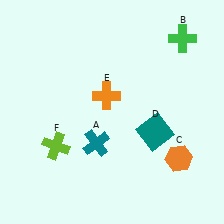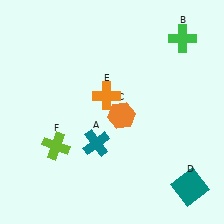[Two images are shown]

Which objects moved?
The objects that moved are: the orange hexagon (C), the teal square (D).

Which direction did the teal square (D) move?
The teal square (D) moved down.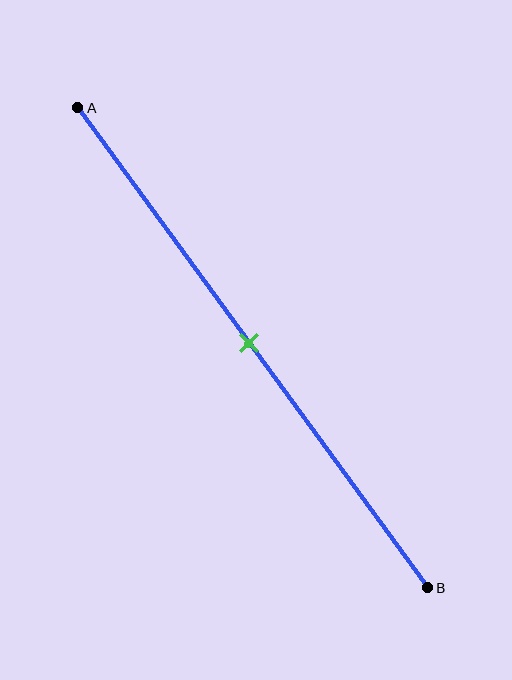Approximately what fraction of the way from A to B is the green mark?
The green mark is approximately 50% of the way from A to B.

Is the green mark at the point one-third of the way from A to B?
No, the mark is at about 50% from A, not at the 33% one-third point.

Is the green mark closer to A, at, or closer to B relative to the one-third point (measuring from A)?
The green mark is closer to point B than the one-third point of segment AB.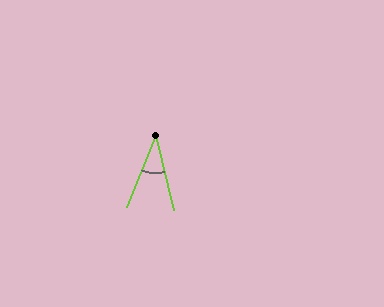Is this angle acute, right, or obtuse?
It is acute.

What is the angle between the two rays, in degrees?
Approximately 36 degrees.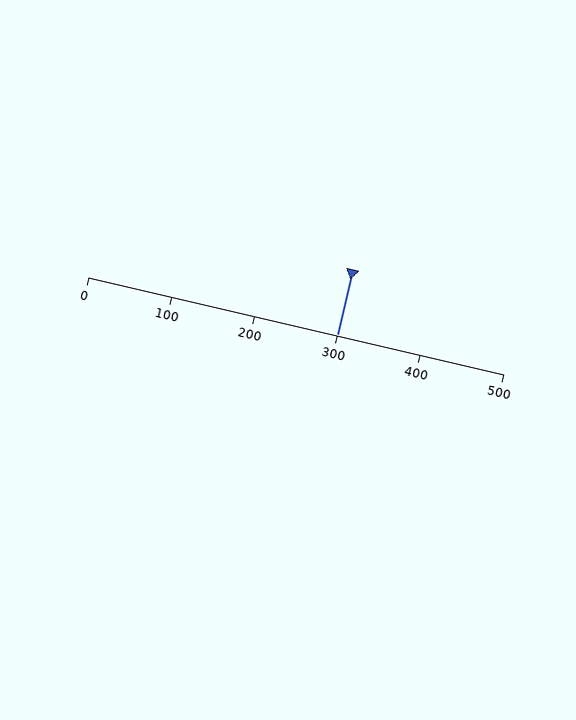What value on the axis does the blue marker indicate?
The marker indicates approximately 300.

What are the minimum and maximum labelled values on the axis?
The axis runs from 0 to 500.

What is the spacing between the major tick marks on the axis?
The major ticks are spaced 100 apart.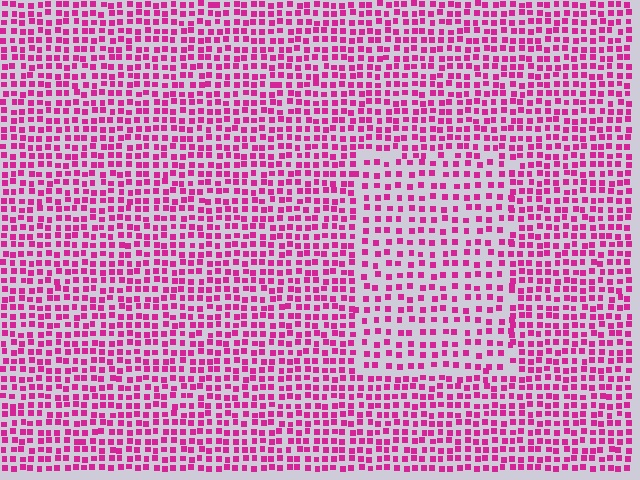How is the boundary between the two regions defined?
The boundary is defined by a change in element density (approximately 1.6x ratio). All elements are the same color, size, and shape.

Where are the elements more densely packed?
The elements are more densely packed outside the rectangle boundary.